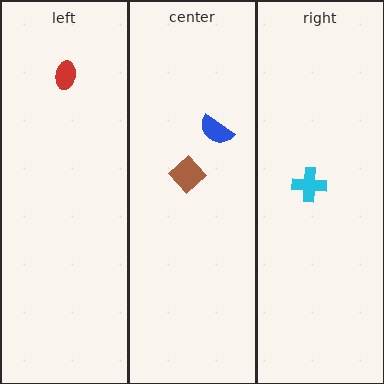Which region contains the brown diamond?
The center region.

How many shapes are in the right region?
1.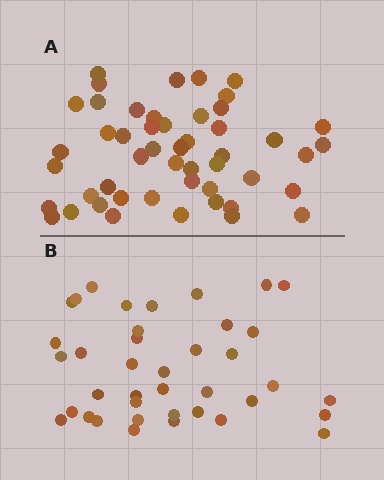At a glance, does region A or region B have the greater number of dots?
Region A (the top region) has more dots.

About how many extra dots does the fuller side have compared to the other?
Region A has roughly 10 or so more dots than region B.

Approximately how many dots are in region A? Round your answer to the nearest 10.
About 50 dots. (The exact count is 49, which rounds to 50.)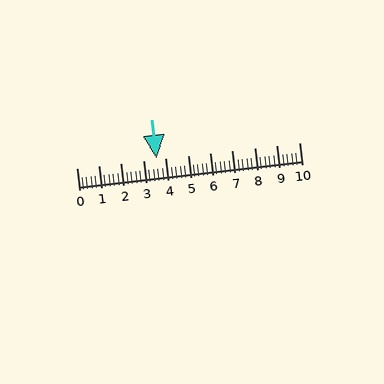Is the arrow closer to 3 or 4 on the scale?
The arrow is closer to 4.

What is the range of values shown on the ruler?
The ruler shows values from 0 to 10.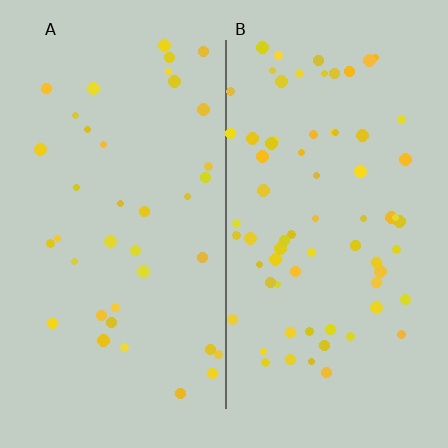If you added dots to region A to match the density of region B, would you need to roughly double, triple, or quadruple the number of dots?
Approximately double.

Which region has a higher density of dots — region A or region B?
B (the right).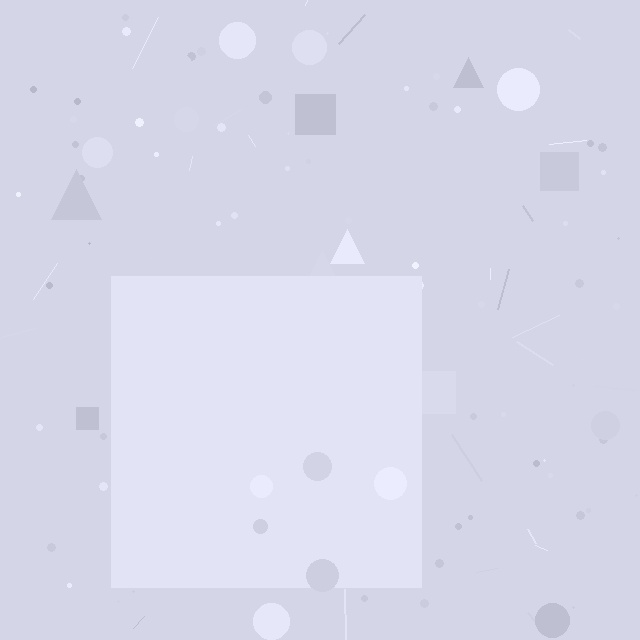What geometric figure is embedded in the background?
A square is embedded in the background.